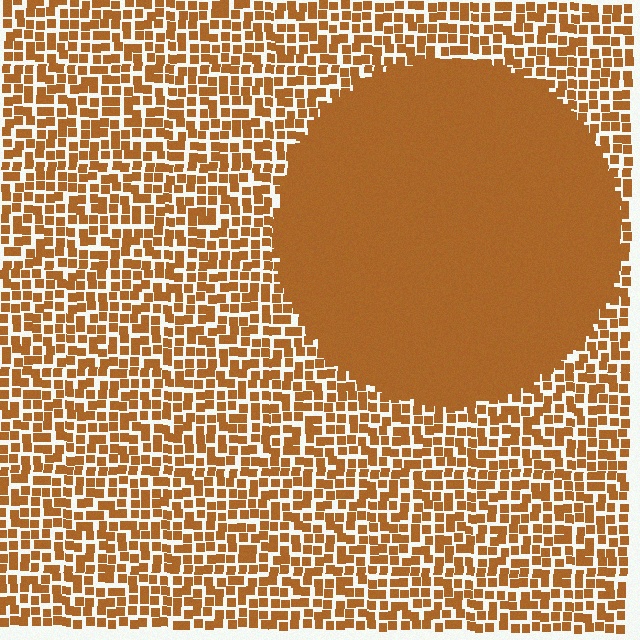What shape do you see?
I see a circle.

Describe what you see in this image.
The image contains small brown elements arranged at two different densities. A circle-shaped region is visible where the elements are more densely packed than the surrounding area.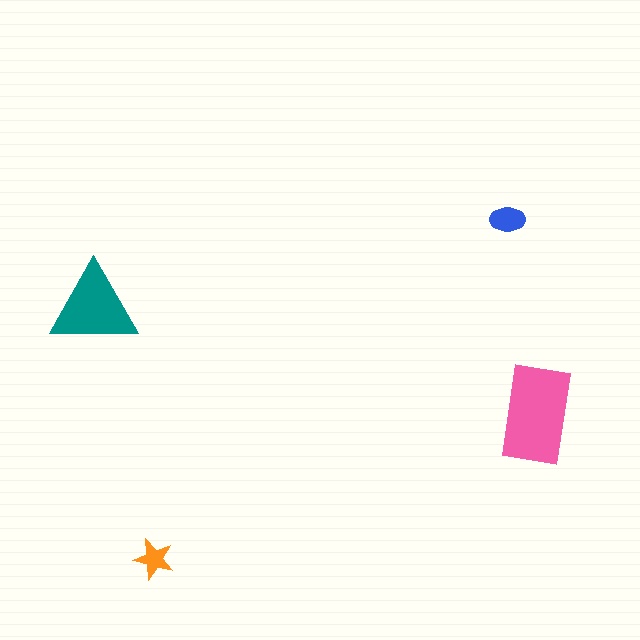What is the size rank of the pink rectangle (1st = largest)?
1st.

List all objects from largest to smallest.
The pink rectangle, the teal triangle, the blue ellipse, the orange star.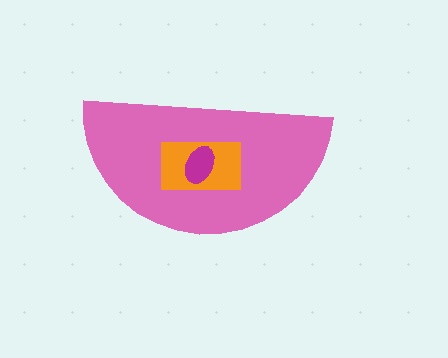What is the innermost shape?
The magenta ellipse.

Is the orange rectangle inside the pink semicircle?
Yes.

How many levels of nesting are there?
3.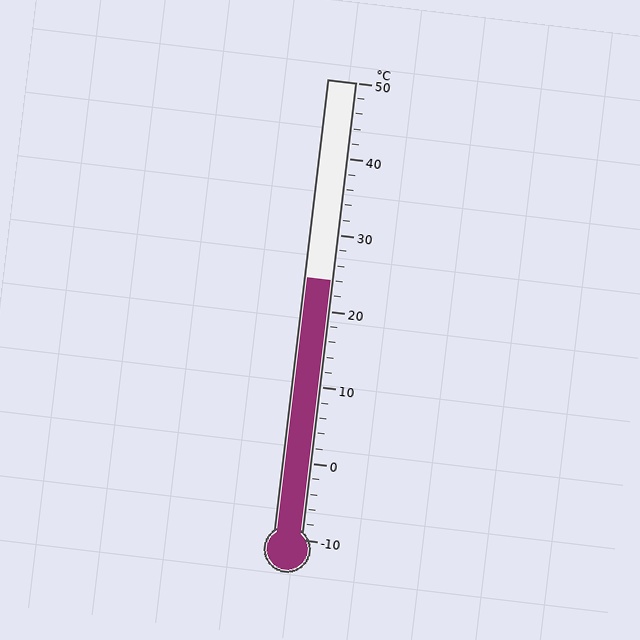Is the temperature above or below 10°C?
The temperature is above 10°C.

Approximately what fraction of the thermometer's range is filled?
The thermometer is filled to approximately 55% of its range.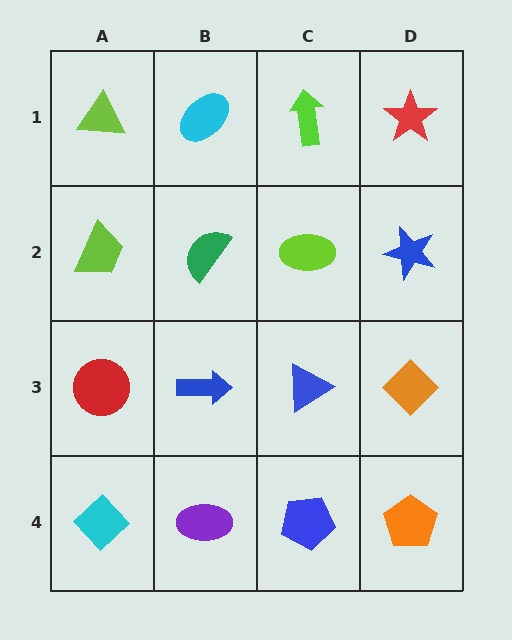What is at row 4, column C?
A blue pentagon.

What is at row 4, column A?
A cyan diamond.